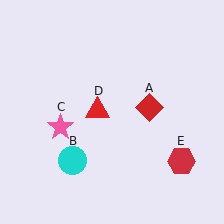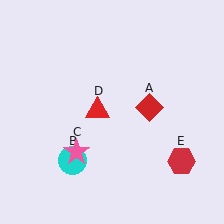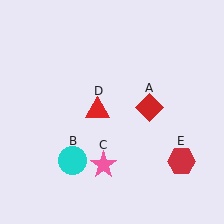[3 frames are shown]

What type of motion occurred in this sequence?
The pink star (object C) rotated counterclockwise around the center of the scene.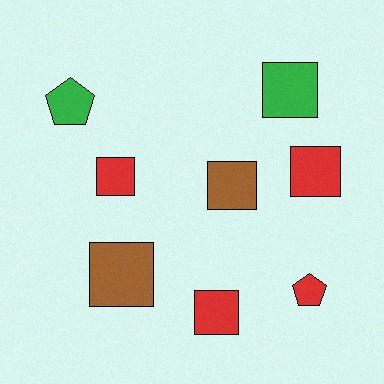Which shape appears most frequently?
Square, with 6 objects.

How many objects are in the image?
There are 8 objects.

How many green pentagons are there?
There is 1 green pentagon.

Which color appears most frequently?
Red, with 4 objects.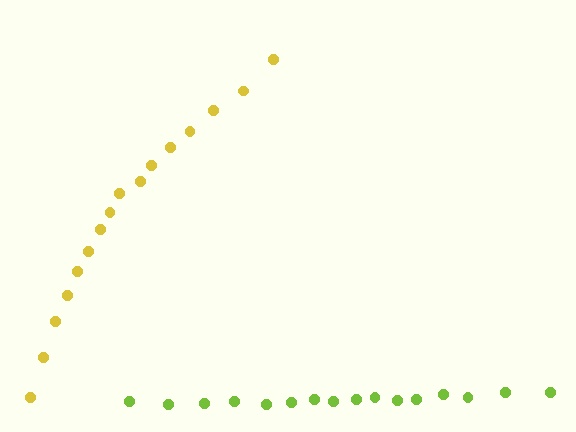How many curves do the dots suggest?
There are 2 distinct paths.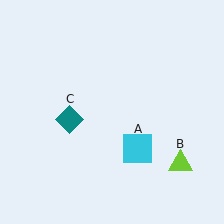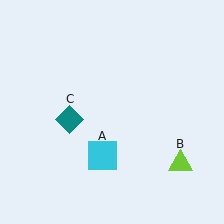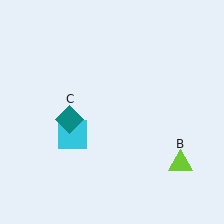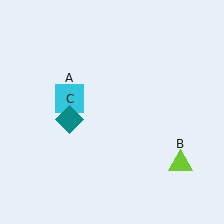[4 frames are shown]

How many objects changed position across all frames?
1 object changed position: cyan square (object A).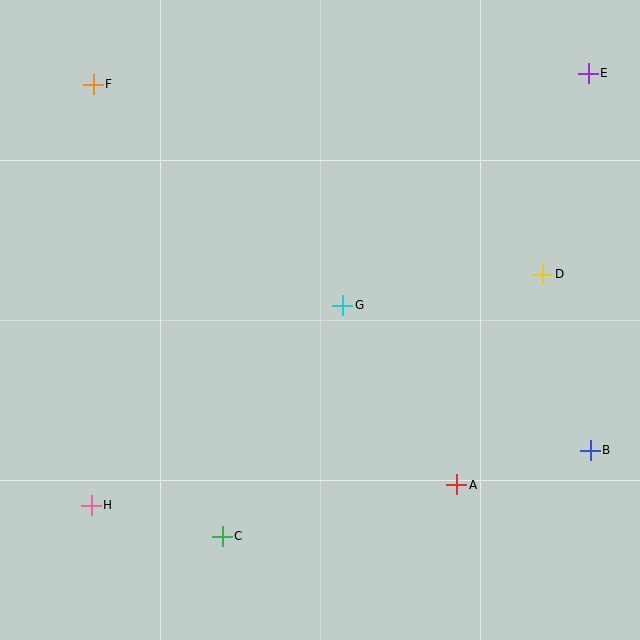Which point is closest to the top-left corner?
Point F is closest to the top-left corner.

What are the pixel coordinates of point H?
Point H is at (91, 505).